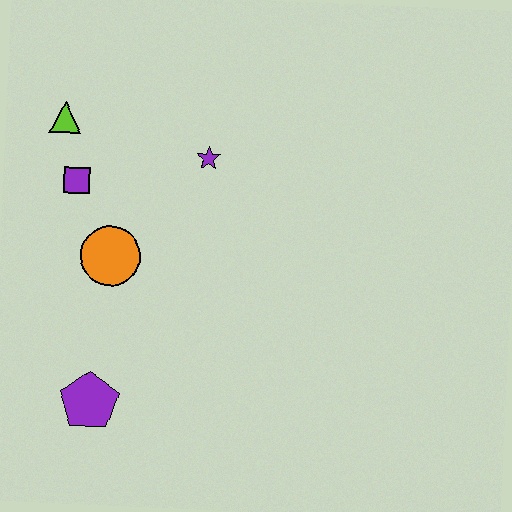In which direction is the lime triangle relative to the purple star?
The lime triangle is to the left of the purple star.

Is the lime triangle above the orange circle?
Yes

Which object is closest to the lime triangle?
The purple square is closest to the lime triangle.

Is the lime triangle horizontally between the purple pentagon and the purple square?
No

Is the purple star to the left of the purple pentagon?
No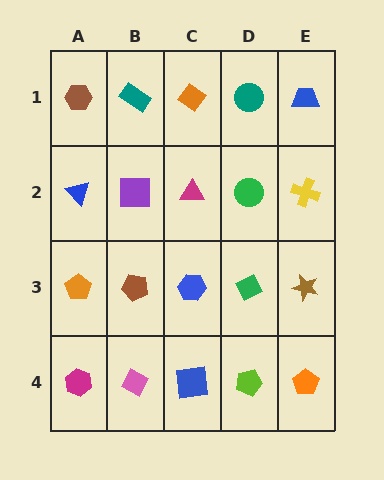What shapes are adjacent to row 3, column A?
A blue triangle (row 2, column A), a magenta hexagon (row 4, column A), a brown pentagon (row 3, column B).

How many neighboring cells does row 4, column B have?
3.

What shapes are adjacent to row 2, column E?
A blue trapezoid (row 1, column E), a brown star (row 3, column E), a green circle (row 2, column D).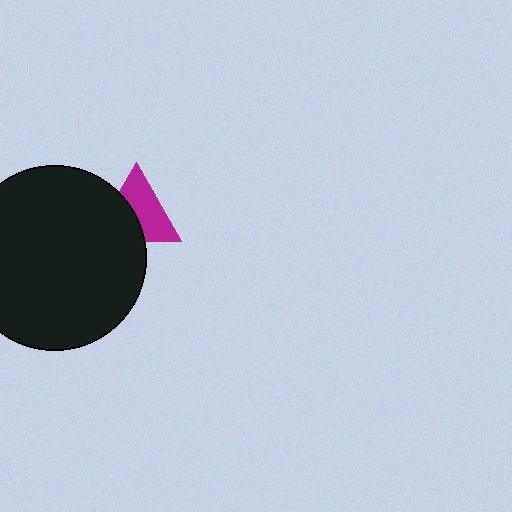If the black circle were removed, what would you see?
You would see the complete magenta triangle.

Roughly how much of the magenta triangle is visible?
About half of it is visible (roughly 58%).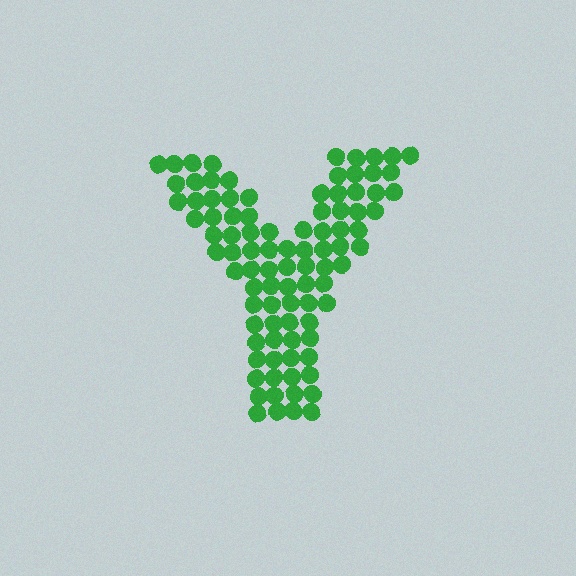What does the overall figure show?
The overall figure shows the letter Y.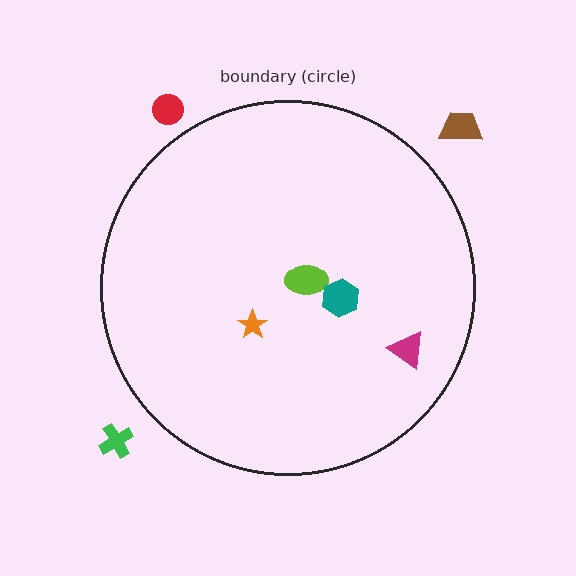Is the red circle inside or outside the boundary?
Outside.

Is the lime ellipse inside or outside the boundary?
Inside.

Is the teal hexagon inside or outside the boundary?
Inside.